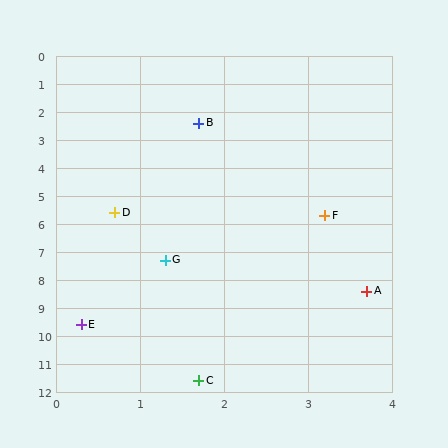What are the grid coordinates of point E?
Point E is at approximately (0.3, 9.6).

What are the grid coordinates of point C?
Point C is at approximately (1.7, 11.6).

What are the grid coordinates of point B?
Point B is at approximately (1.7, 2.4).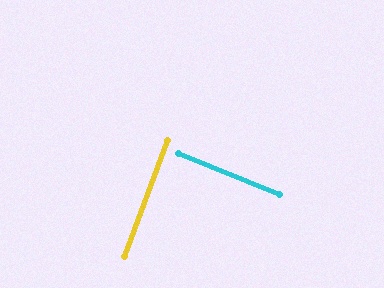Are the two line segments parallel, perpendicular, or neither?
Perpendicular — they meet at approximately 88°.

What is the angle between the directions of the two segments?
Approximately 88 degrees.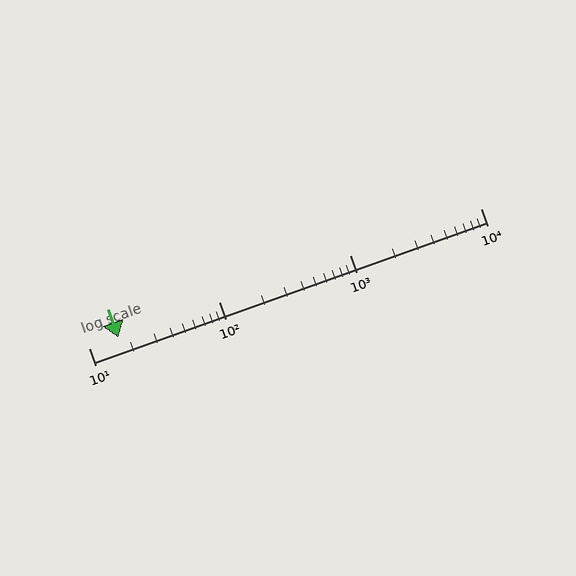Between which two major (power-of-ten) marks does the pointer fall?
The pointer is between 10 and 100.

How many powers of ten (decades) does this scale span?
The scale spans 3 decades, from 10 to 10000.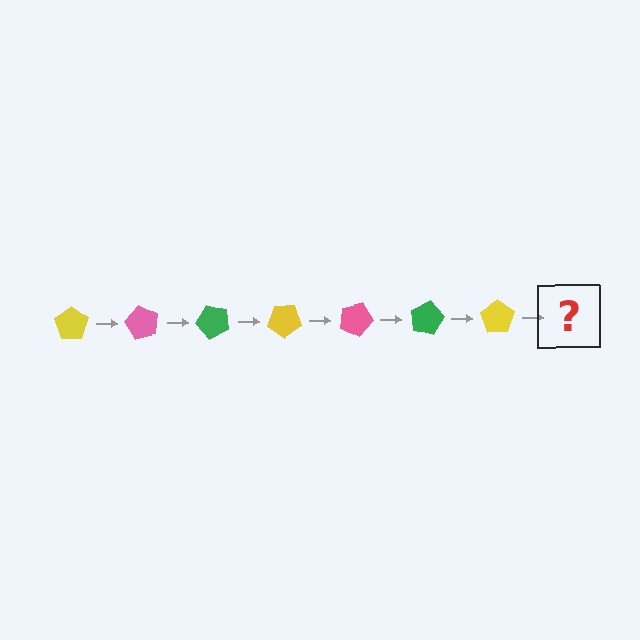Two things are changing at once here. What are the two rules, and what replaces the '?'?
The two rules are that it rotates 60 degrees each step and the color cycles through yellow, pink, and green. The '?' should be a pink pentagon, rotated 420 degrees from the start.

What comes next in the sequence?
The next element should be a pink pentagon, rotated 420 degrees from the start.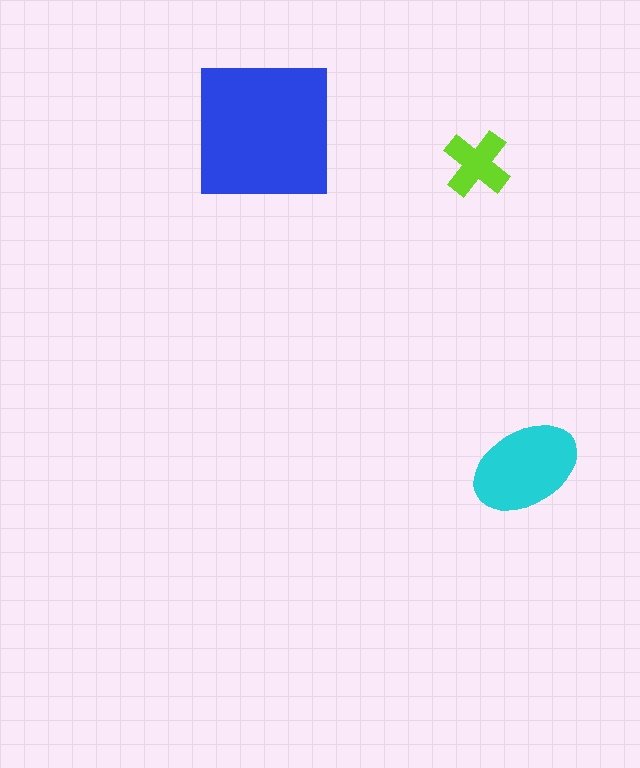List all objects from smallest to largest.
The lime cross, the cyan ellipse, the blue square.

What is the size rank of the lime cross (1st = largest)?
3rd.